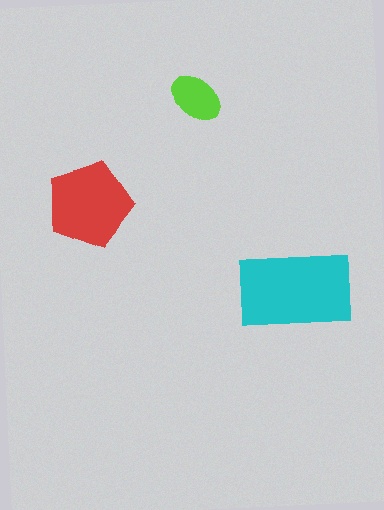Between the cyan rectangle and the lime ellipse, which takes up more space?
The cyan rectangle.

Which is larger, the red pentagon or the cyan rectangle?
The cyan rectangle.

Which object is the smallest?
The lime ellipse.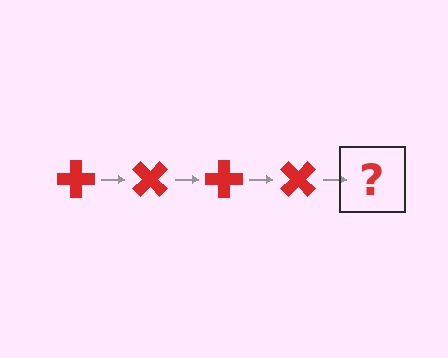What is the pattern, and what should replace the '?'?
The pattern is that the cross rotates 45 degrees each step. The '?' should be a red cross rotated 180 degrees.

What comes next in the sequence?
The next element should be a red cross rotated 180 degrees.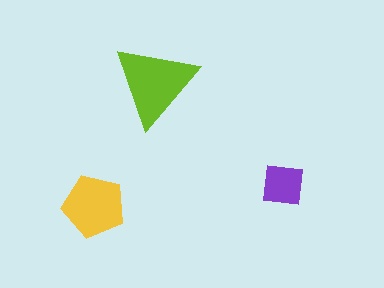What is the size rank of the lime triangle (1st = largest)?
1st.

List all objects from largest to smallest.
The lime triangle, the yellow pentagon, the purple square.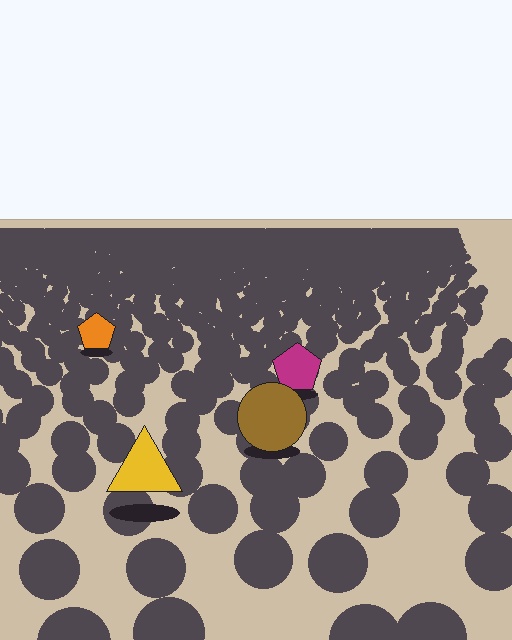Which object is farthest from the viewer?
The orange pentagon is farthest from the viewer. It appears smaller and the ground texture around it is denser.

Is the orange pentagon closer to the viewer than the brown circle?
No. The brown circle is closer — you can tell from the texture gradient: the ground texture is coarser near it.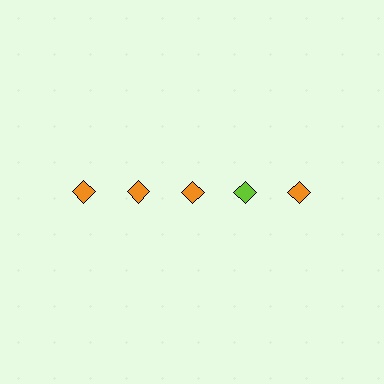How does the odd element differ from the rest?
It has a different color: lime instead of orange.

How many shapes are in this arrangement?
There are 5 shapes arranged in a grid pattern.